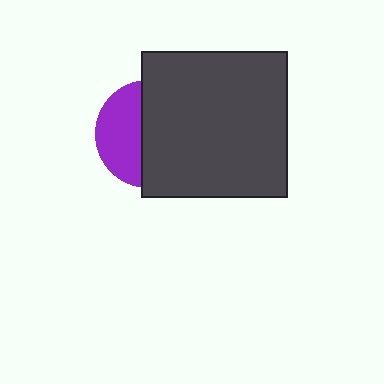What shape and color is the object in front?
The object in front is a dark gray square.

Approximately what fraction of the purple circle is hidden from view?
Roughly 58% of the purple circle is hidden behind the dark gray square.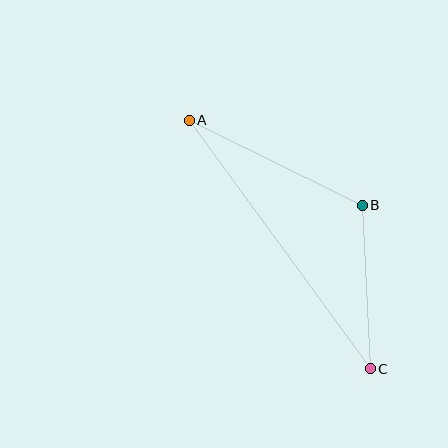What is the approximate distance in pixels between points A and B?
The distance between A and B is approximately 193 pixels.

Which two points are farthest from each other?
Points A and C are farthest from each other.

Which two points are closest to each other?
Points B and C are closest to each other.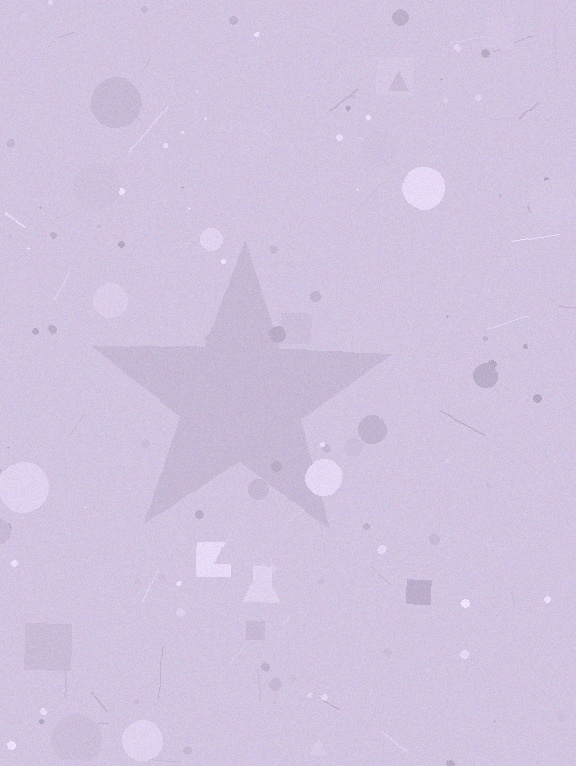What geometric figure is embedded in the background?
A star is embedded in the background.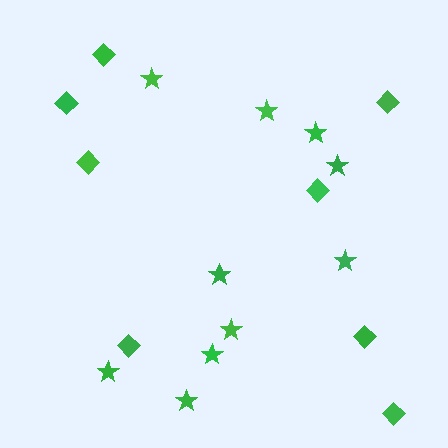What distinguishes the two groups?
There are 2 groups: one group of diamonds (8) and one group of stars (10).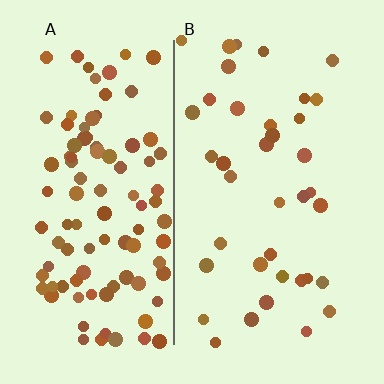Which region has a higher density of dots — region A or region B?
A (the left).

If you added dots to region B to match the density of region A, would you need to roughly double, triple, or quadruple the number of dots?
Approximately triple.